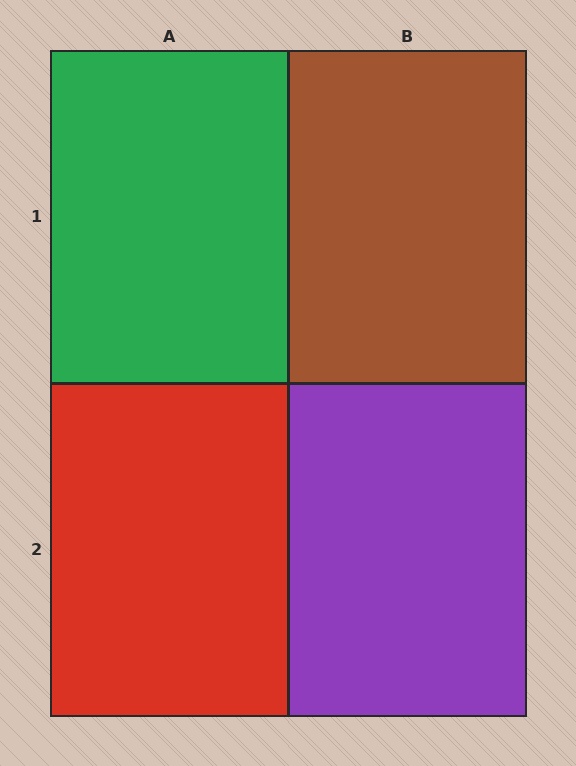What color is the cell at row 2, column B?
Purple.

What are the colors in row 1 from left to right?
Green, brown.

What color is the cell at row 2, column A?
Red.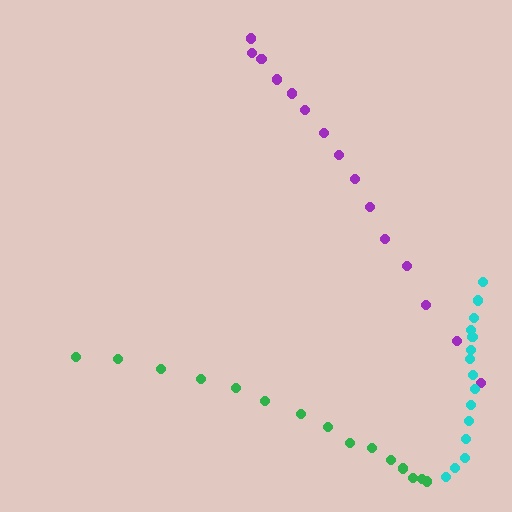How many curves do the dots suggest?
There are 3 distinct paths.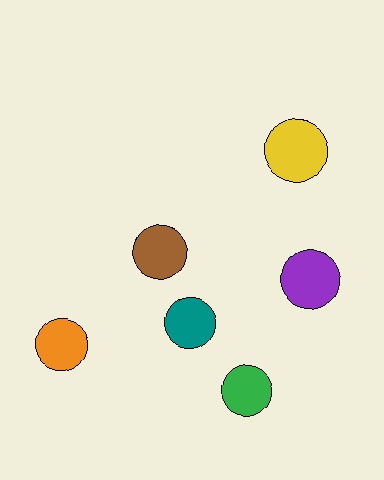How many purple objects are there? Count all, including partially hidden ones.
There is 1 purple object.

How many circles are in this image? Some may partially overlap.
There are 6 circles.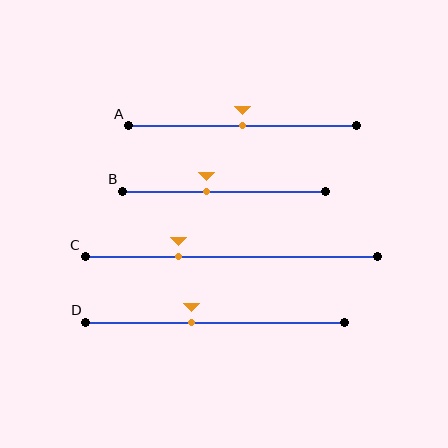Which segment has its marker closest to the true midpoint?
Segment A has its marker closest to the true midpoint.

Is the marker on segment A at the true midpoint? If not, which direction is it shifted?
Yes, the marker on segment A is at the true midpoint.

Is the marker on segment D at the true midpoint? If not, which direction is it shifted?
No, the marker on segment D is shifted to the left by about 9% of the segment length.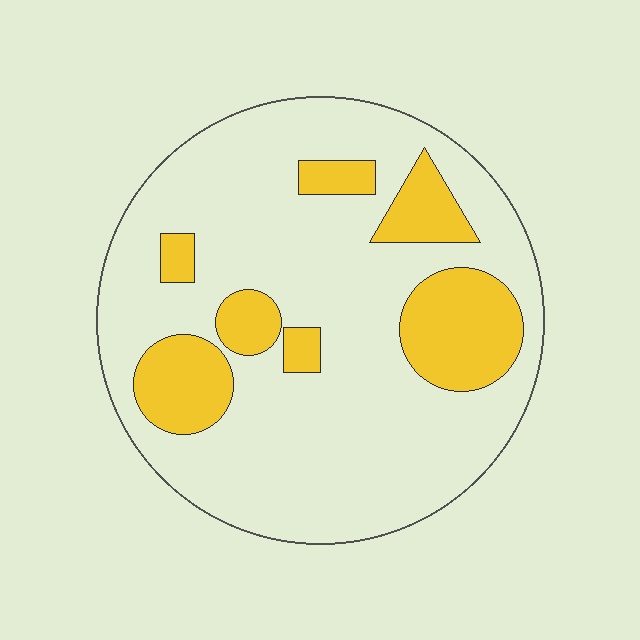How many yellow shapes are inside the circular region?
7.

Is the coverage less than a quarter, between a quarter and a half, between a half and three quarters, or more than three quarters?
Less than a quarter.